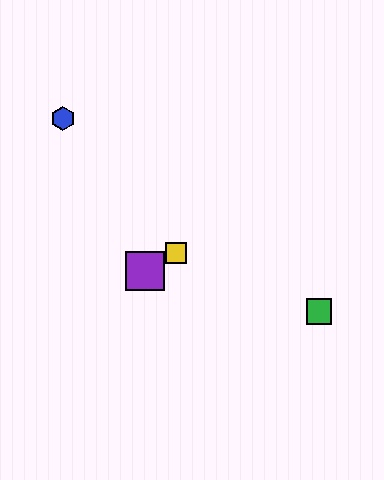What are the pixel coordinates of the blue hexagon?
The blue hexagon is at (63, 119).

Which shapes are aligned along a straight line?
The red square, the yellow square, the purple square are aligned along a straight line.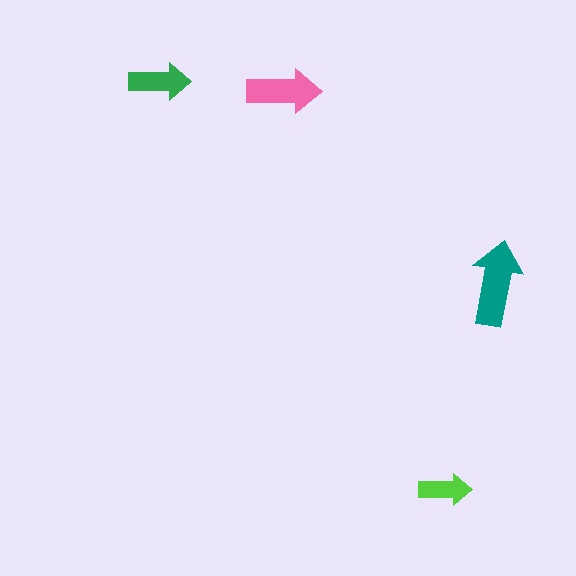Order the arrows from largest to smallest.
the teal one, the pink one, the green one, the lime one.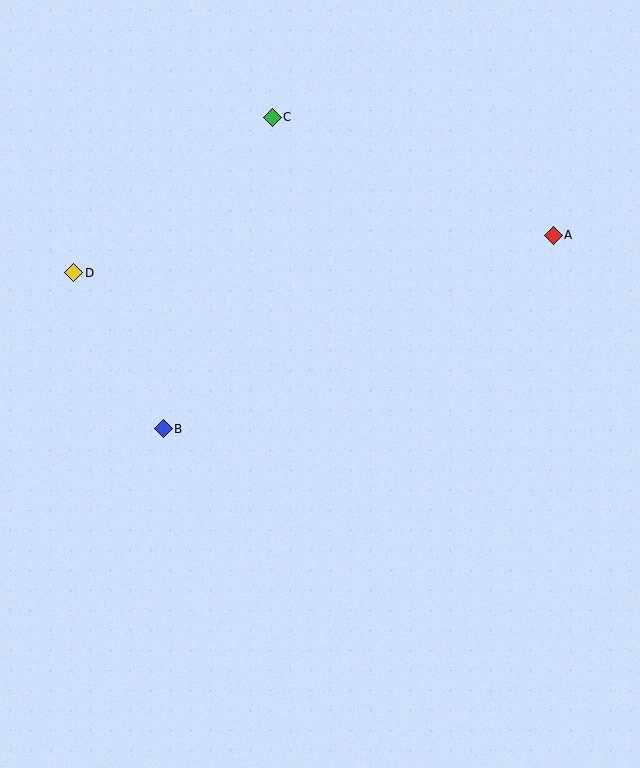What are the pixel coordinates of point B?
Point B is at (163, 429).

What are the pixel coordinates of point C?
Point C is at (272, 117).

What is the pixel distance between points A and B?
The distance between A and B is 435 pixels.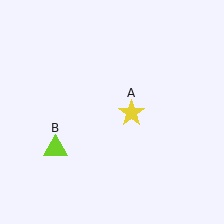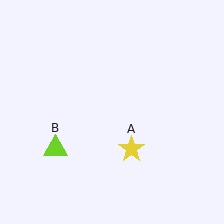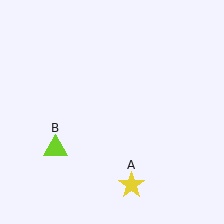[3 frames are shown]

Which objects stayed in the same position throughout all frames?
Lime triangle (object B) remained stationary.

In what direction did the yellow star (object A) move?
The yellow star (object A) moved down.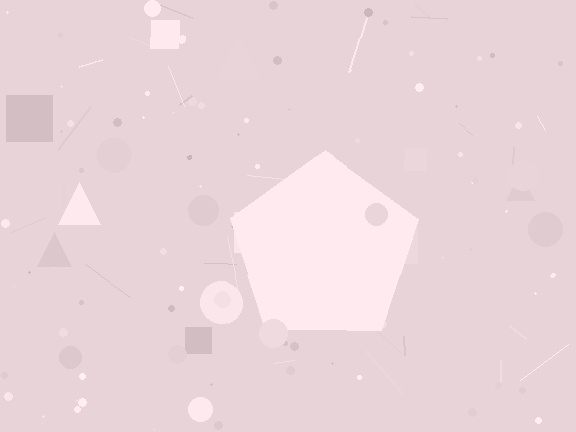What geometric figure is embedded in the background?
A pentagon is embedded in the background.